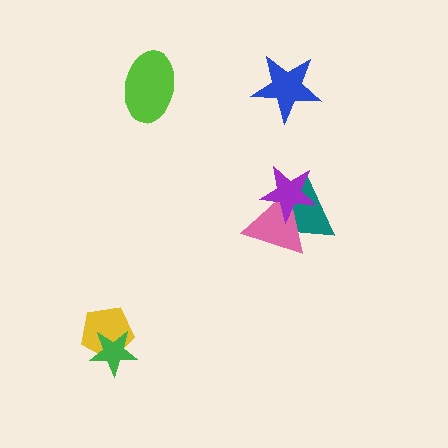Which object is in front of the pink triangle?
The purple star is in front of the pink triangle.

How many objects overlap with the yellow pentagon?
1 object overlaps with the yellow pentagon.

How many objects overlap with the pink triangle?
2 objects overlap with the pink triangle.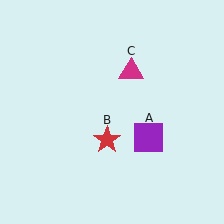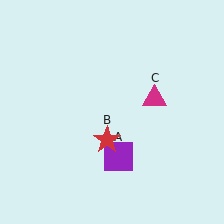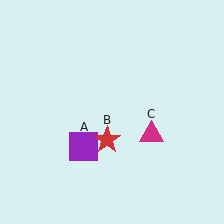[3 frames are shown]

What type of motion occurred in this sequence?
The purple square (object A), magenta triangle (object C) rotated clockwise around the center of the scene.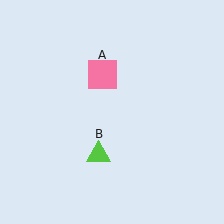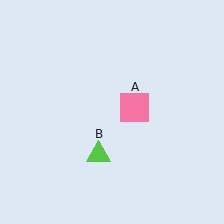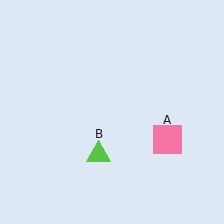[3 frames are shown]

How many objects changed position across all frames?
1 object changed position: pink square (object A).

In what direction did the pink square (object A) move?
The pink square (object A) moved down and to the right.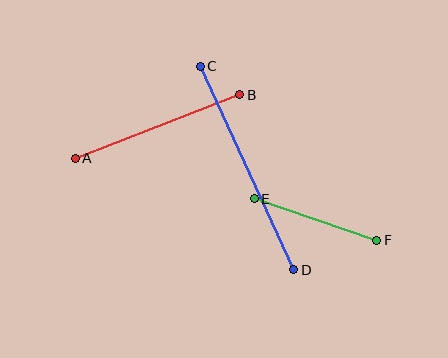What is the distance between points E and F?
The distance is approximately 129 pixels.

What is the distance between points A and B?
The distance is approximately 176 pixels.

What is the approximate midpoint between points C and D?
The midpoint is at approximately (247, 168) pixels.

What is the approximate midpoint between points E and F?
The midpoint is at approximately (315, 220) pixels.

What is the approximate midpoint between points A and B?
The midpoint is at approximately (157, 126) pixels.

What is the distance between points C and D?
The distance is approximately 224 pixels.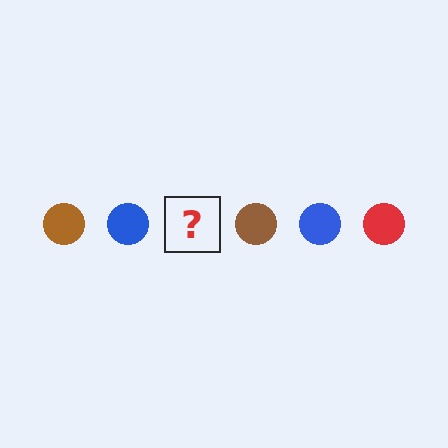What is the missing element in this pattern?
The missing element is a red circle.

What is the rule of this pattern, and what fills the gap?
The rule is that the pattern cycles through brown, blue, red circles. The gap should be filled with a red circle.